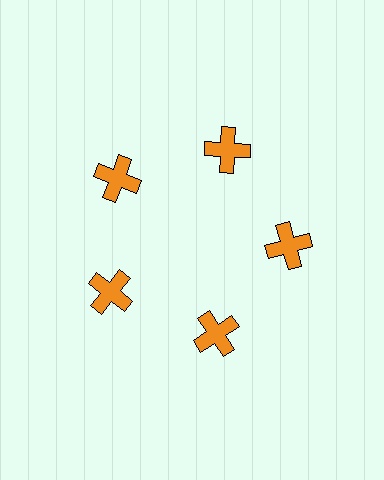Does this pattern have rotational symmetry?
Yes, this pattern has 5-fold rotational symmetry. It looks the same after rotating 72 degrees around the center.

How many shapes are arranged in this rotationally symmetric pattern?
There are 5 shapes, arranged in 5 groups of 1.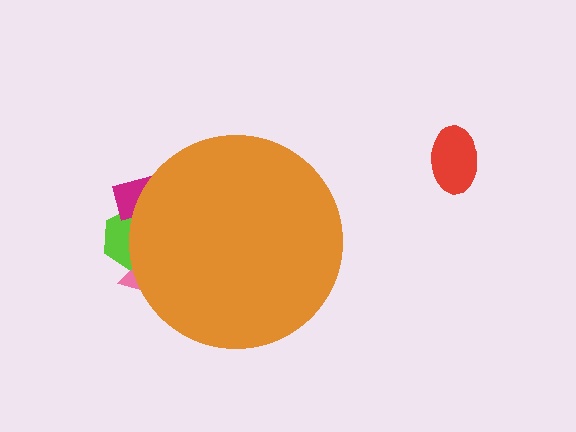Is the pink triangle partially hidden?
Yes, the pink triangle is partially hidden behind the orange circle.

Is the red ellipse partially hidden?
No, the red ellipse is fully visible.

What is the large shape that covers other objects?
An orange circle.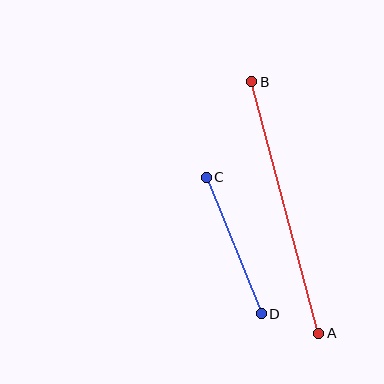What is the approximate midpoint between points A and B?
The midpoint is at approximately (285, 207) pixels.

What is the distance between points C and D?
The distance is approximately 147 pixels.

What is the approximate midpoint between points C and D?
The midpoint is at approximately (234, 246) pixels.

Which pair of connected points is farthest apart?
Points A and B are farthest apart.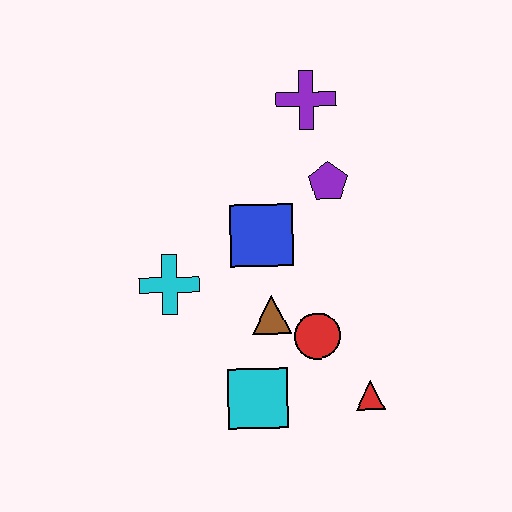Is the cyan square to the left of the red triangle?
Yes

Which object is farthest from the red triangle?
The purple cross is farthest from the red triangle.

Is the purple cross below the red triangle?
No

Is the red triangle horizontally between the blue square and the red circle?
No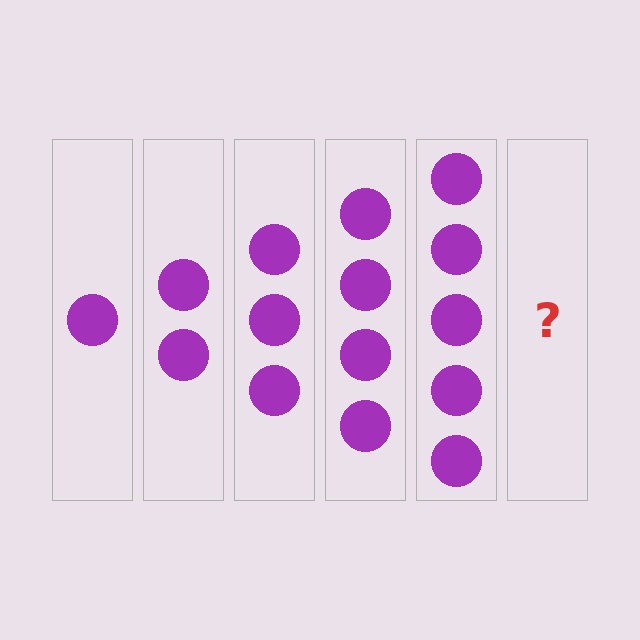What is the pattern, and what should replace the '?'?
The pattern is that each step adds one more circle. The '?' should be 6 circles.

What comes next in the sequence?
The next element should be 6 circles.